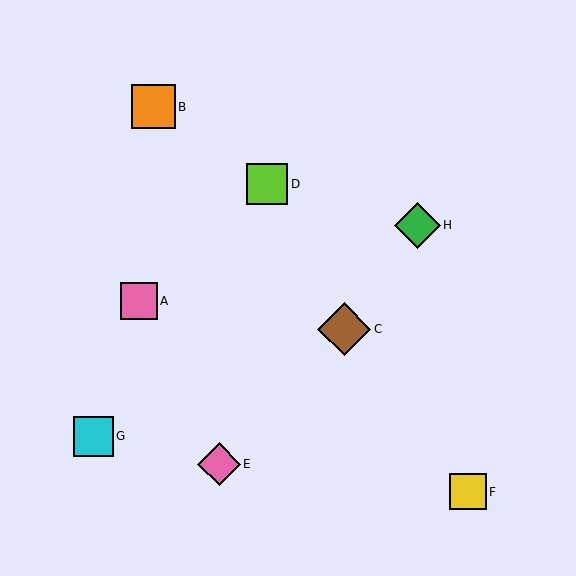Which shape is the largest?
The brown diamond (labeled C) is the largest.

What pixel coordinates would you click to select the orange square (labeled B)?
Click at (153, 107) to select the orange square B.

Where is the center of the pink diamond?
The center of the pink diamond is at (219, 464).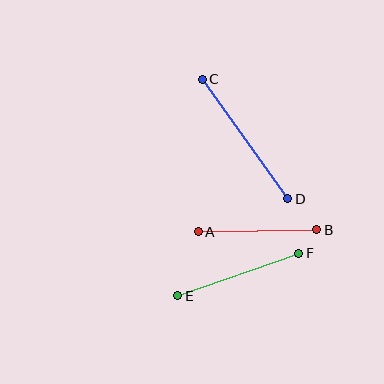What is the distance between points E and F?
The distance is approximately 128 pixels.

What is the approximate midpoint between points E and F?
The midpoint is at approximately (238, 274) pixels.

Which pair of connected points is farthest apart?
Points C and D are farthest apart.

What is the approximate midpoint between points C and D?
The midpoint is at approximately (245, 139) pixels.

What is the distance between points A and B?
The distance is approximately 119 pixels.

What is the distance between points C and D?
The distance is approximately 147 pixels.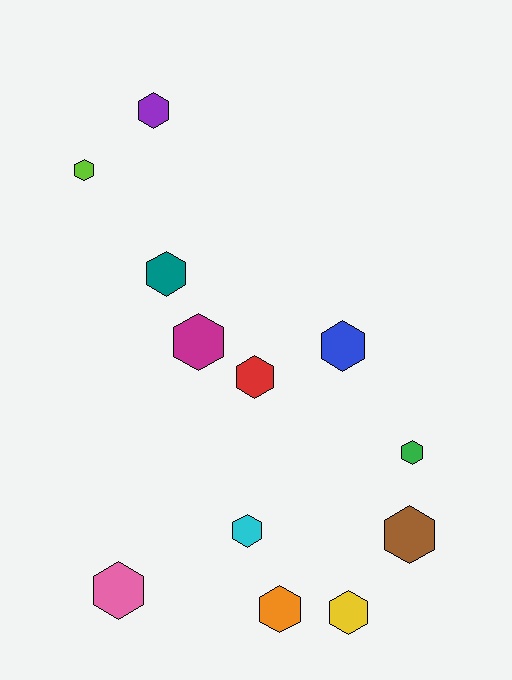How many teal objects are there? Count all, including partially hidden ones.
There is 1 teal object.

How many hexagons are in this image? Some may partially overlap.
There are 12 hexagons.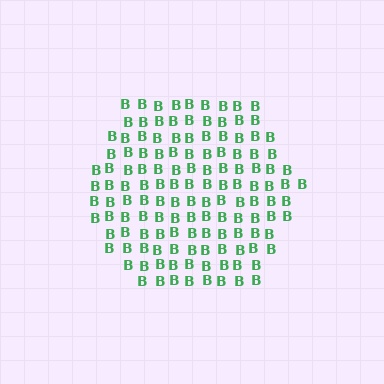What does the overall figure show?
The overall figure shows a hexagon.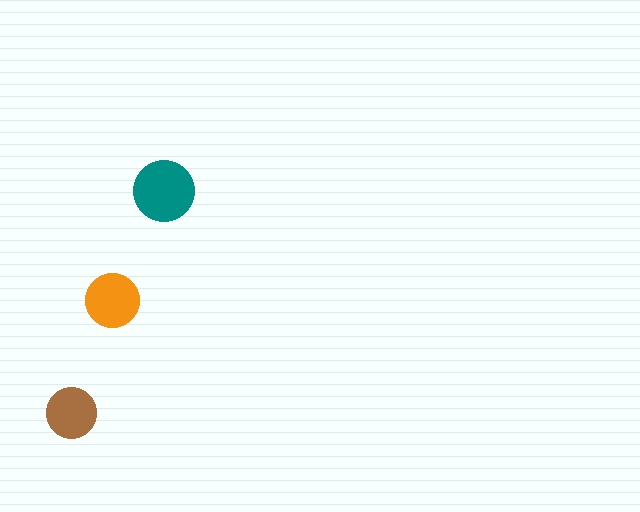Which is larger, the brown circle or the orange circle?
The orange one.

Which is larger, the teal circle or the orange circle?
The teal one.